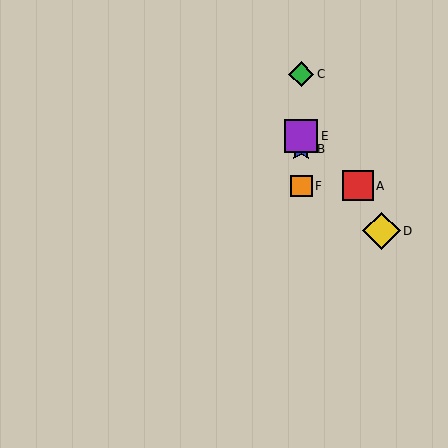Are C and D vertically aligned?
No, C is at x≈301 and D is at x≈381.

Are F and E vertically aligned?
Yes, both are at x≈301.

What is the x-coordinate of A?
Object A is at x≈358.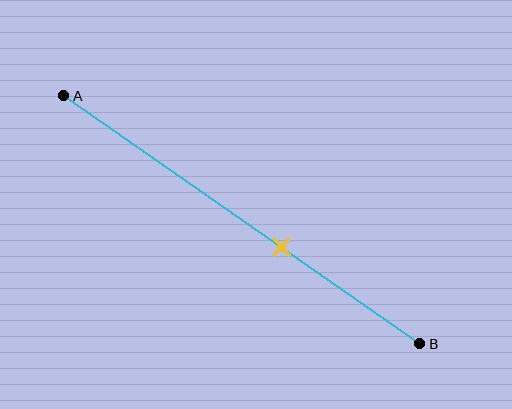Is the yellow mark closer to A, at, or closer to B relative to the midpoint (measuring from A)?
The yellow mark is closer to point B than the midpoint of segment AB.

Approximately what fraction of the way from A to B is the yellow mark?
The yellow mark is approximately 60% of the way from A to B.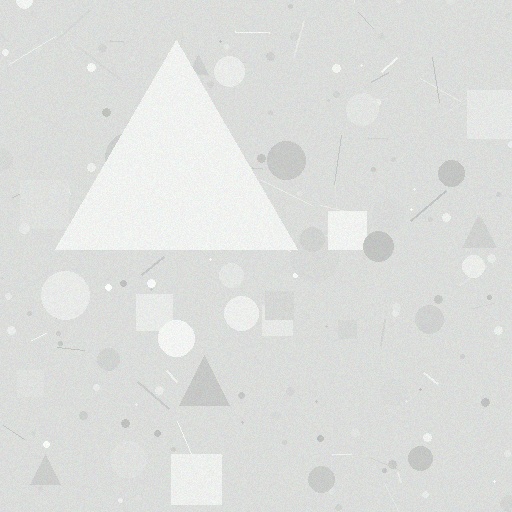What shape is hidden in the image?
A triangle is hidden in the image.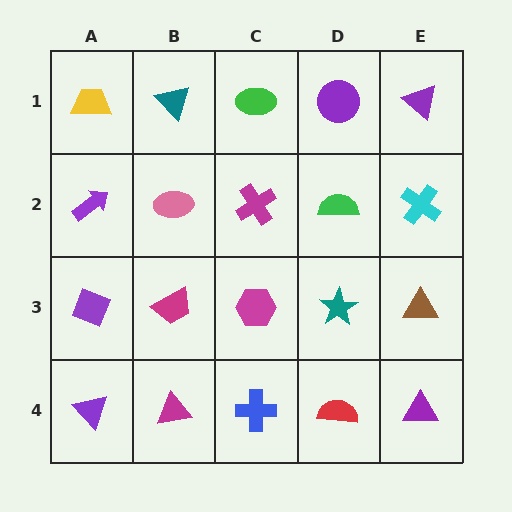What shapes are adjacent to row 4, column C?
A magenta hexagon (row 3, column C), a magenta triangle (row 4, column B), a red semicircle (row 4, column D).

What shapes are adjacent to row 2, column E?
A purple triangle (row 1, column E), a brown triangle (row 3, column E), a green semicircle (row 2, column D).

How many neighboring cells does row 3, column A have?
3.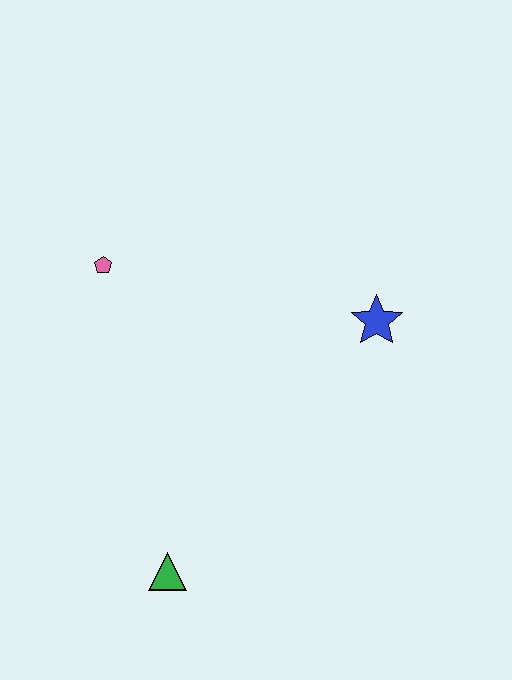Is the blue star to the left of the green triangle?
No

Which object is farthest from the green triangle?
The blue star is farthest from the green triangle.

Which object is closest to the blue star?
The pink pentagon is closest to the blue star.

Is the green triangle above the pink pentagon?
No